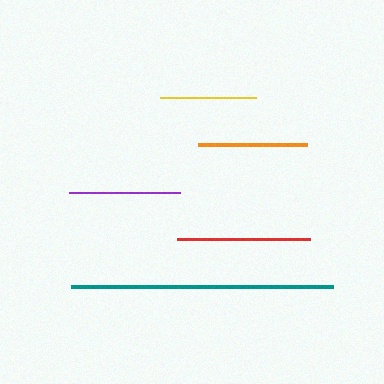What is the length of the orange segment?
The orange segment is approximately 109 pixels long.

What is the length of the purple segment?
The purple segment is approximately 112 pixels long.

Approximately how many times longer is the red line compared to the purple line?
The red line is approximately 1.2 times the length of the purple line.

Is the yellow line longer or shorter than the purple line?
The purple line is longer than the yellow line.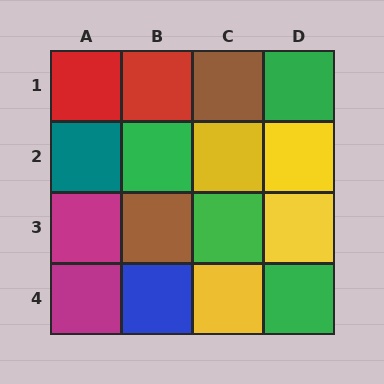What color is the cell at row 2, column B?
Green.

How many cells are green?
4 cells are green.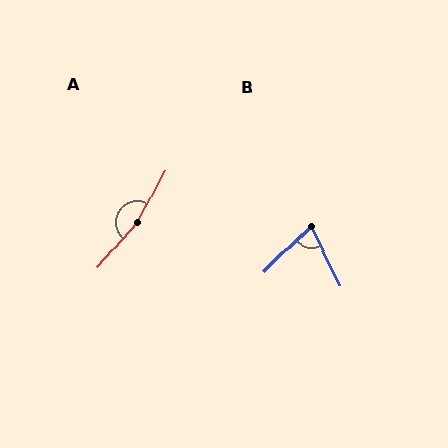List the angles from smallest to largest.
B (71°), A (167°).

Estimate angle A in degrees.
Approximately 167 degrees.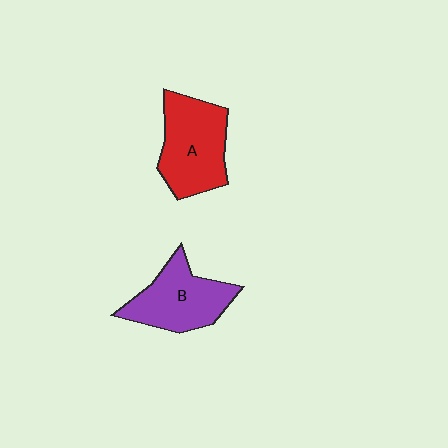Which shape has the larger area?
Shape A (red).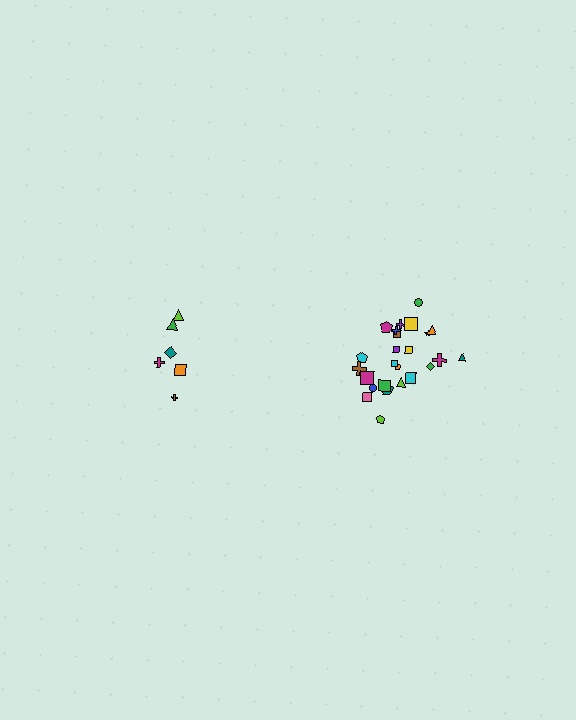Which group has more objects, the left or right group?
The right group.